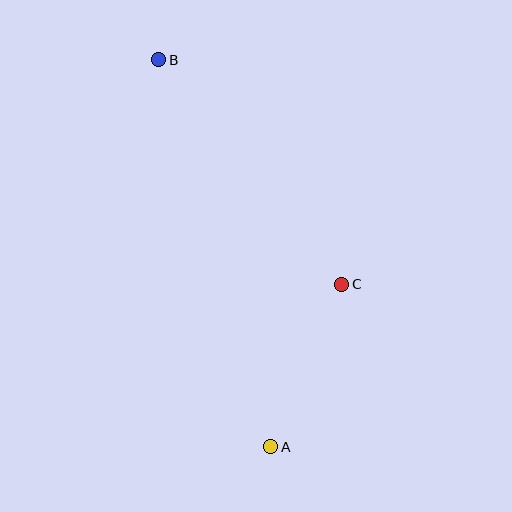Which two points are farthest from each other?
Points A and B are farthest from each other.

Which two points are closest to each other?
Points A and C are closest to each other.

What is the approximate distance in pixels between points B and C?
The distance between B and C is approximately 290 pixels.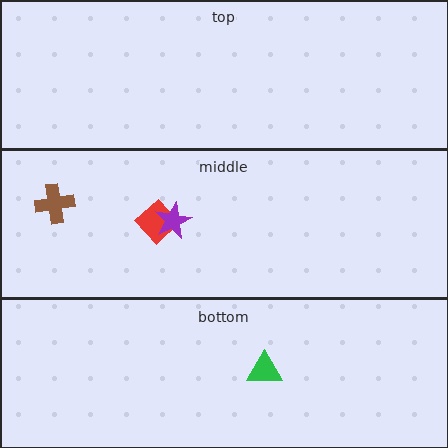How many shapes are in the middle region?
3.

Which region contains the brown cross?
The middle region.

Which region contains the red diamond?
The middle region.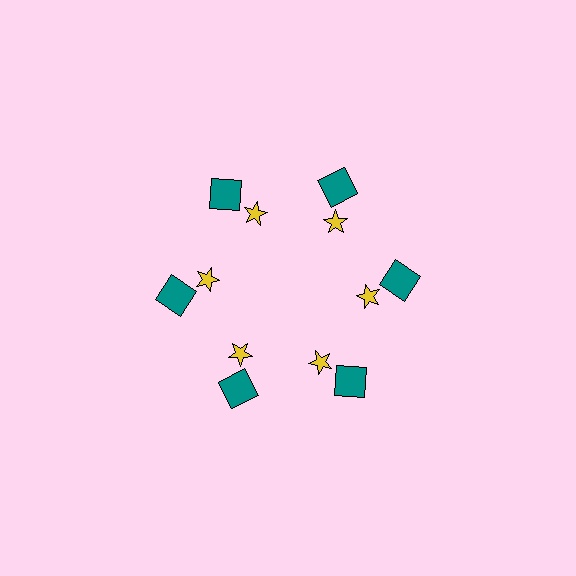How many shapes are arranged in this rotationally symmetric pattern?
There are 12 shapes, arranged in 6 groups of 2.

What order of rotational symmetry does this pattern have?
This pattern has 6-fold rotational symmetry.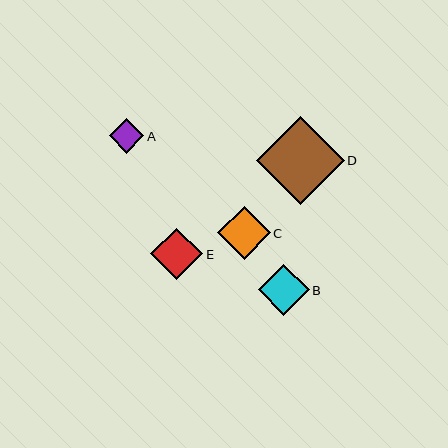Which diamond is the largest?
Diamond D is the largest with a size of approximately 88 pixels.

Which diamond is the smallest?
Diamond A is the smallest with a size of approximately 35 pixels.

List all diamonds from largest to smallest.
From largest to smallest: D, C, E, B, A.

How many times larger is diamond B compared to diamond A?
Diamond B is approximately 1.5 times the size of diamond A.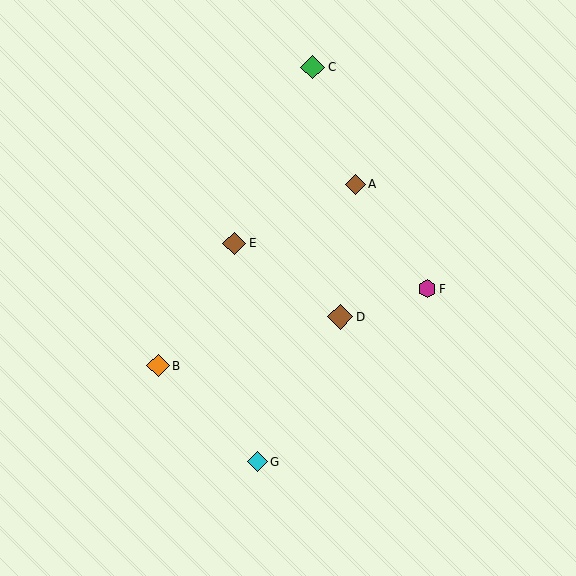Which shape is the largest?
The brown diamond (labeled D) is the largest.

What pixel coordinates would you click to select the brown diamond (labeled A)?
Click at (356, 184) to select the brown diamond A.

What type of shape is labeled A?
Shape A is a brown diamond.